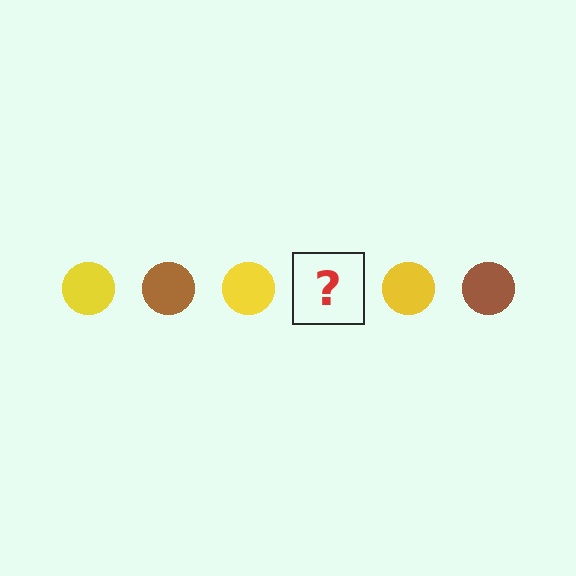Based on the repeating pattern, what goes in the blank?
The blank should be a brown circle.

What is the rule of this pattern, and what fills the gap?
The rule is that the pattern cycles through yellow, brown circles. The gap should be filled with a brown circle.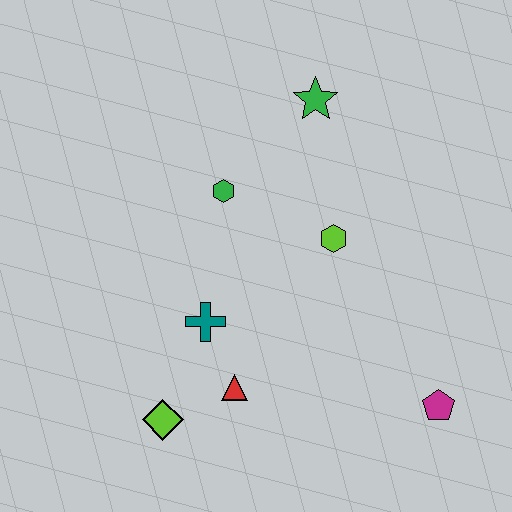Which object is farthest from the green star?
The lime diamond is farthest from the green star.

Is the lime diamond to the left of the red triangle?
Yes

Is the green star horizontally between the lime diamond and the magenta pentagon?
Yes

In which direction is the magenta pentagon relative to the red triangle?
The magenta pentagon is to the right of the red triangle.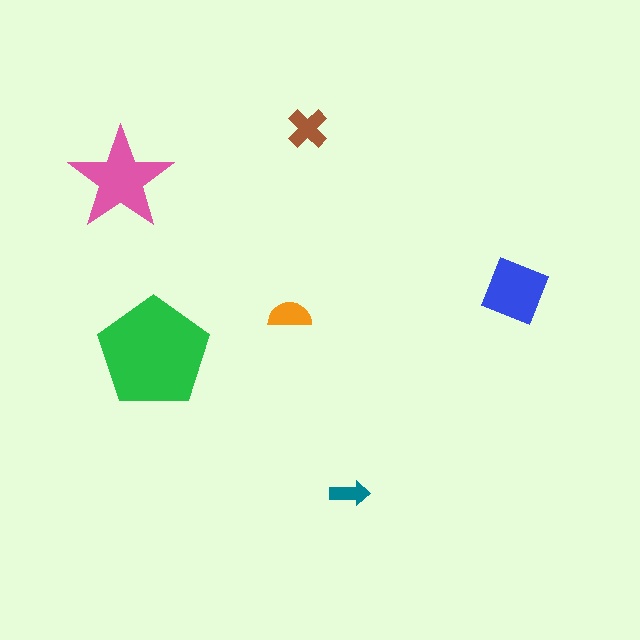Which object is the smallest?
The teal arrow.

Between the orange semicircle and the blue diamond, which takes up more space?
The blue diamond.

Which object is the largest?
The green pentagon.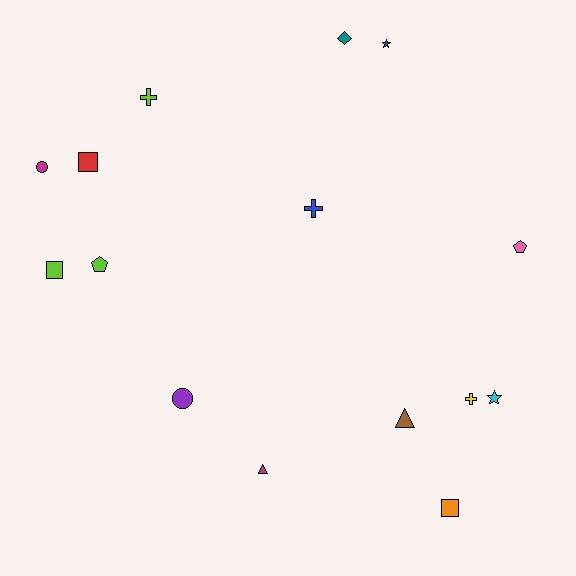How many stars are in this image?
There are 2 stars.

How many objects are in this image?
There are 15 objects.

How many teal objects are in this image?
There is 1 teal object.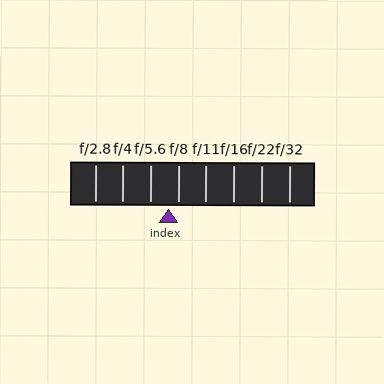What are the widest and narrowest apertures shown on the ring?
The widest aperture shown is f/2.8 and the narrowest is f/32.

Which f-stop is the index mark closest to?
The index mark is closest to f/8.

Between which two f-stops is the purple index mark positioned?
The index mark is between f/5.6 and f/8.